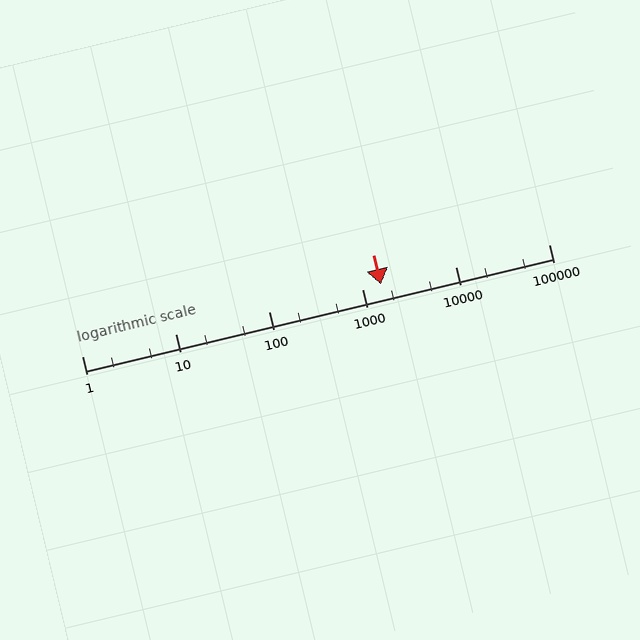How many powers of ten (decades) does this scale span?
The scale spans 5 decades, from 1 to 100000.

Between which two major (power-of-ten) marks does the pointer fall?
The pointer is between 1000 and 10000.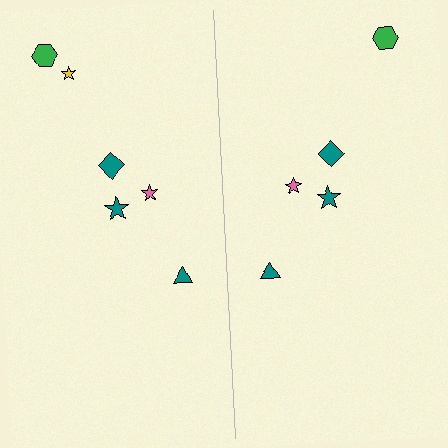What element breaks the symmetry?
A yellow star is missing from the right side.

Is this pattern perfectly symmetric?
No, the pattern is not perfectly symmetric. A yellow star is missing from the right side.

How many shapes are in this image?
There are 11 shapes in this image.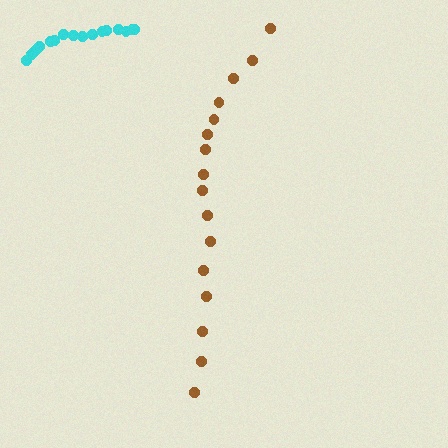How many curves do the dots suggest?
There are 2 distinct paths.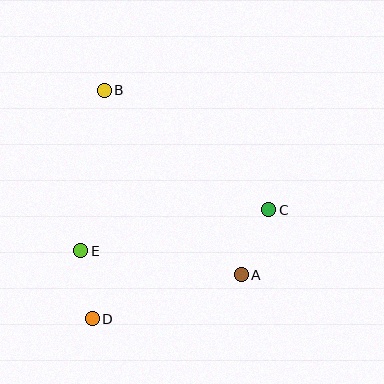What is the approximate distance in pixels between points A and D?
The distance between A and D is approximately 155 pixels.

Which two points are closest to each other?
Points D and E are closest to each other.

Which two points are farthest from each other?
Points A and B are farthest from each other.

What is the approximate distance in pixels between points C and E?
The distance between C and E is approximately 193 pixels.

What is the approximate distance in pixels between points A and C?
The distance between A and C is approximately 71 pixels.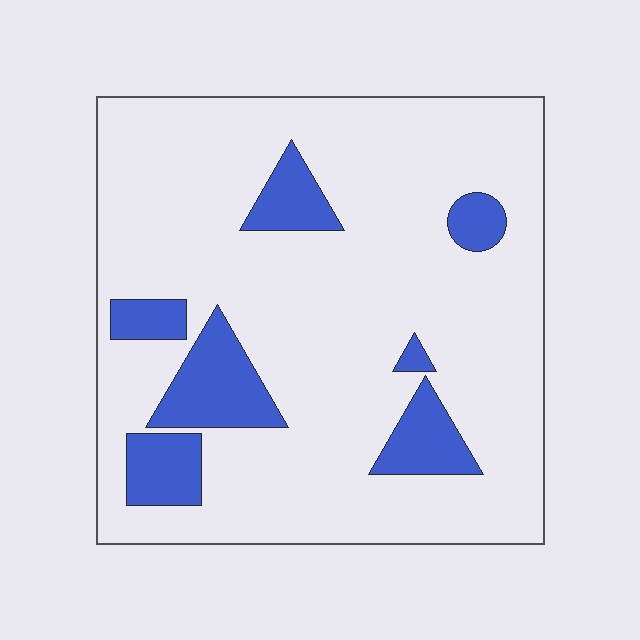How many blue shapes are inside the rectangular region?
7.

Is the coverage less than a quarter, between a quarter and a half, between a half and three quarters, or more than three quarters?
Less than a quarter.